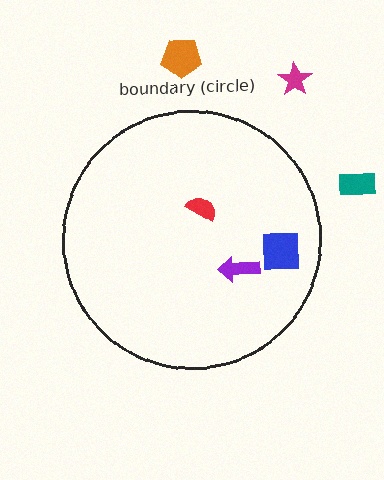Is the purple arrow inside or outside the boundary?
Inside.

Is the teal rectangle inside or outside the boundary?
Outside.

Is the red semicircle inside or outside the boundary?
Inside.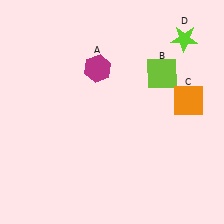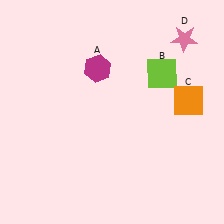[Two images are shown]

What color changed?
The star (D) changed from lime in Image 1 to pink in Image 2.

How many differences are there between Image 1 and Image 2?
There is 1 difference between the two images.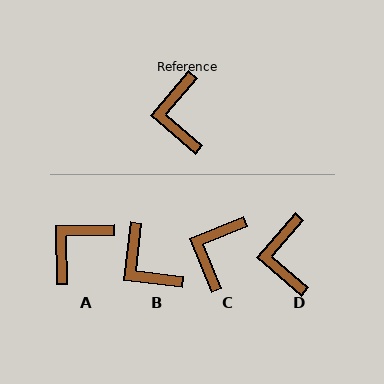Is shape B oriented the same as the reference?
No, it is off by about 34 degrees.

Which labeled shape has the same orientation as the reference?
D.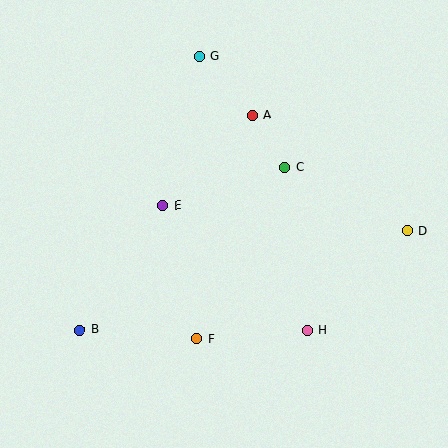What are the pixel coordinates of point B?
Point B is at (80, 330).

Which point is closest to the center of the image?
Point E at (162, 205) is closest to the center.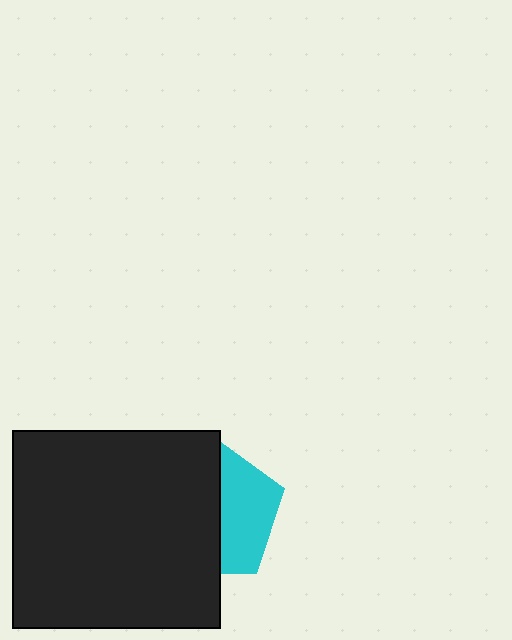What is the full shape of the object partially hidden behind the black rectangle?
The partially hidden object is a cyan pentagon.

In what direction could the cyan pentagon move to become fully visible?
The cyan pentagon could move right. That would shift it out from behind the black rectangle entirely.